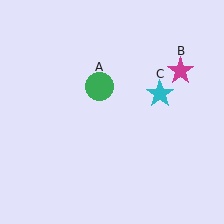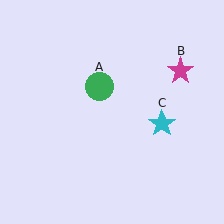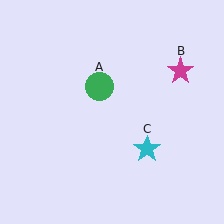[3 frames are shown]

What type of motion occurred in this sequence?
The cyan star (object C) rotated clockwise around the center of the scene.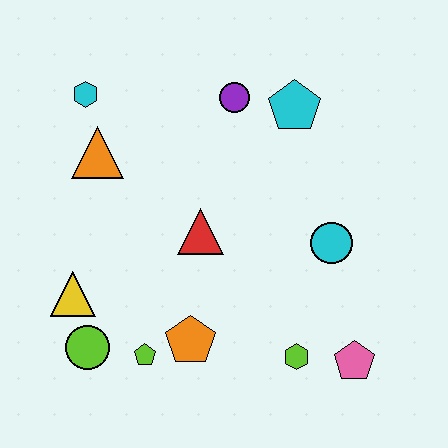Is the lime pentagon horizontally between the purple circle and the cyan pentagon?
No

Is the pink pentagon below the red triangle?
Yes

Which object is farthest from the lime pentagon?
The cyan pentagon is farthest from the lime pentagon.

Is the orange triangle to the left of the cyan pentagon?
Yes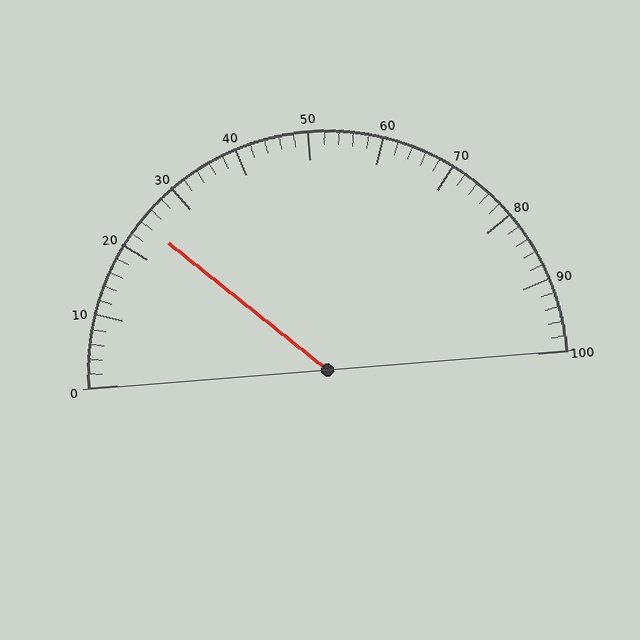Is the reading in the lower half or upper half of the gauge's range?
The reading is in the lower half of the range (0 to 100).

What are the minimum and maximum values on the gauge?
The gauge ranges from 0 to 100.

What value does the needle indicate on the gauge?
The needle indicates approximately 24.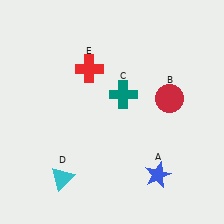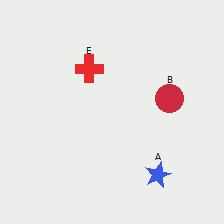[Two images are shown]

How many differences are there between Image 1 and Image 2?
There are 2 differences between the two images.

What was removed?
The cyan triangle (D), the teal cross (C) were removed in Image 2.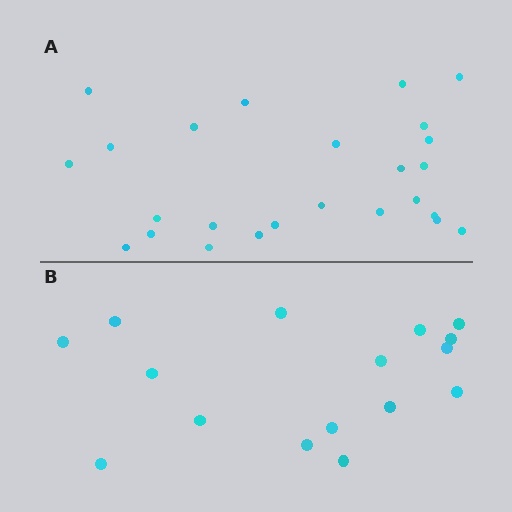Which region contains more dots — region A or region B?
Region A (the top region) has more dots.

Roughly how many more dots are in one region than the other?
Region A has roughly 8 or so more dots than region B.